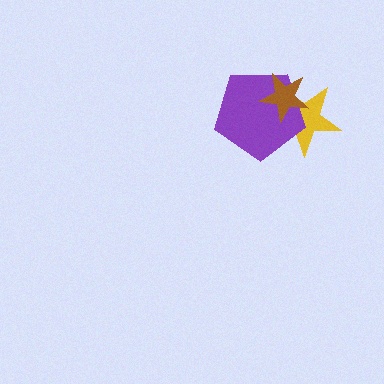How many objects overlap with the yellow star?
2 objects overlap with the yellow star.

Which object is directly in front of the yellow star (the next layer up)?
The purple pentagon is directly in front of the yellow star.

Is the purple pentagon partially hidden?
Yes, it is partially covered by another shape.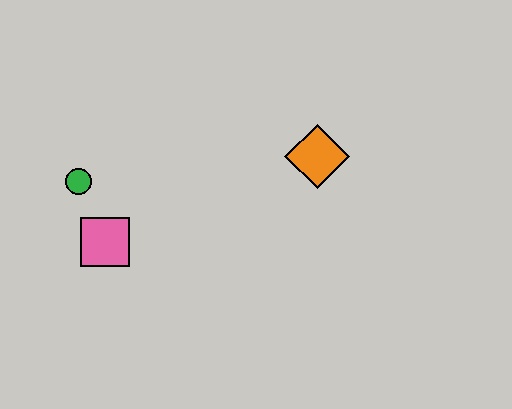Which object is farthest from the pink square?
The orange diamond is farthest from the pink square.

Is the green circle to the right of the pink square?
No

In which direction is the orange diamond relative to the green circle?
The orange diamond is to the right of the green circle.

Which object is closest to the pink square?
The green circle is closest to the pink square.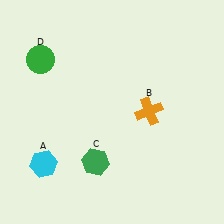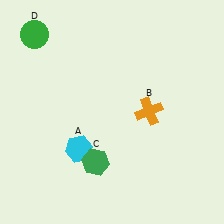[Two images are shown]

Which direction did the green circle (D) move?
The green circle (D) moved up.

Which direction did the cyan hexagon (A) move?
The cyan hexagon (A) moved right.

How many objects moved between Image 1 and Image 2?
2 objects moved between the two images.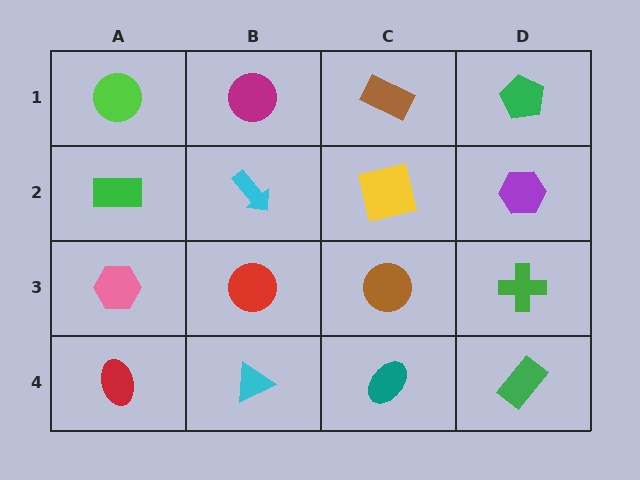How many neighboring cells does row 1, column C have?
3.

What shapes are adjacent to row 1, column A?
A green rectangle (row 2, column A), a magenta circle (row 1, column B).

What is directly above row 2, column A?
A lime circle.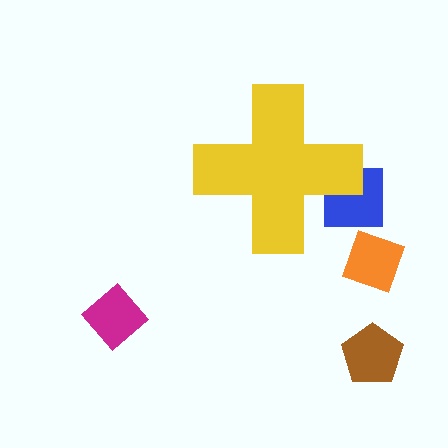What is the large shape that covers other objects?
A yellow cross.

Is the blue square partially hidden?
Yes, the blue square is partially hidden behind the yellow cross.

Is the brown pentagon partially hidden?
No, the brown pentagon is fully visible.